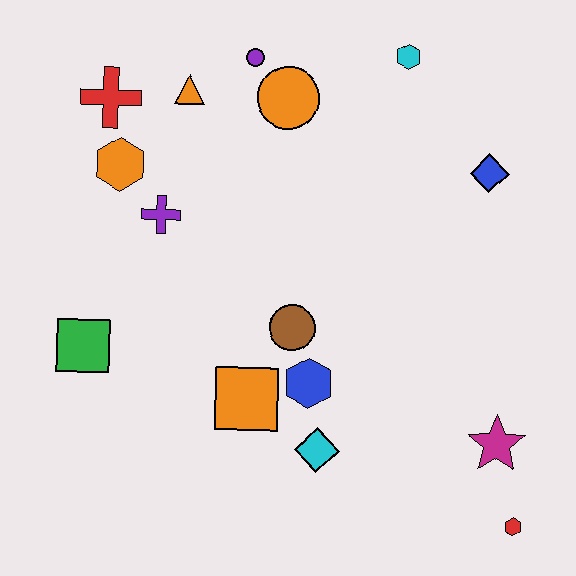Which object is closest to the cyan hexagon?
The orange circle is closest to the cyan hexagon.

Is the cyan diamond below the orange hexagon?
Yes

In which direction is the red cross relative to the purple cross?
The red cross is above the purple cross.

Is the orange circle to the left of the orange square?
No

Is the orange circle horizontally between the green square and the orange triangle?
No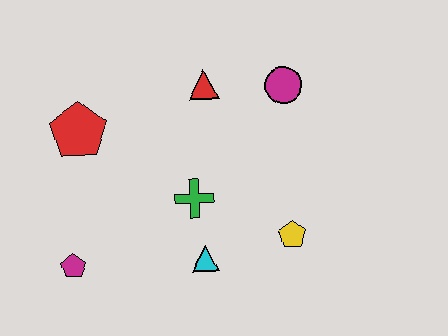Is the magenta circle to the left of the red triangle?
No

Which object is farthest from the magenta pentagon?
The magenta circle is farthest from the magenta pentagon.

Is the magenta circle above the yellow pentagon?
Yes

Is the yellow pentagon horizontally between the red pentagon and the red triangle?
No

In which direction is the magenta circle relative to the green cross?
The magenta circle is above the green cross.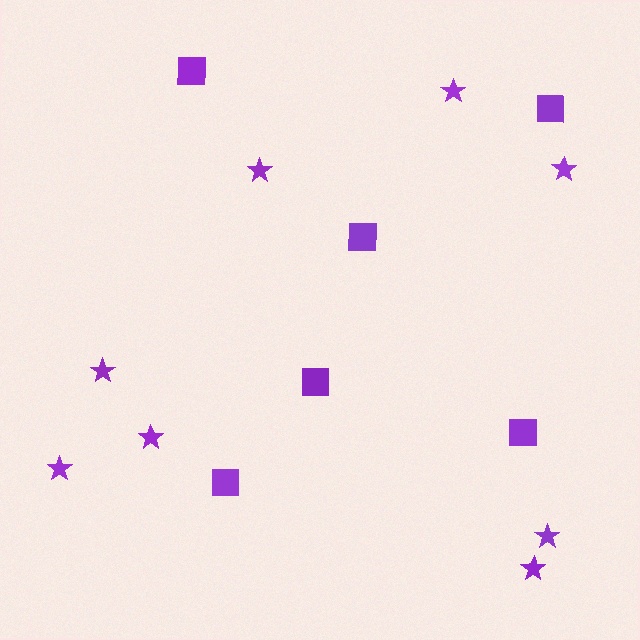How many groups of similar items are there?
There are 2 groups: one group of squares (6) and one group of stars (8).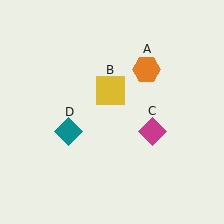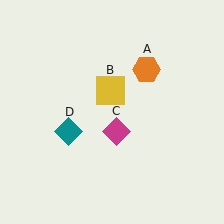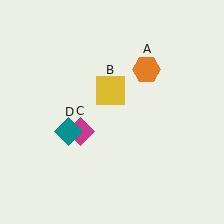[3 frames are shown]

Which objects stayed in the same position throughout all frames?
Orange hexagon (object A) and yellow square (object B) and teal diamond (object D) remained stationary.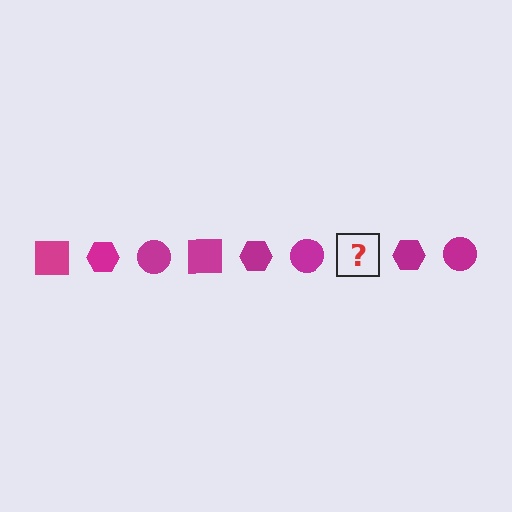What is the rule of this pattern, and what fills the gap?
The rule is that the pattern cycles through square, hexagon, circle shapes in magenta. The gap should be filled with a magenta square.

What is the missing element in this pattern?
The missing element is a magenta square.